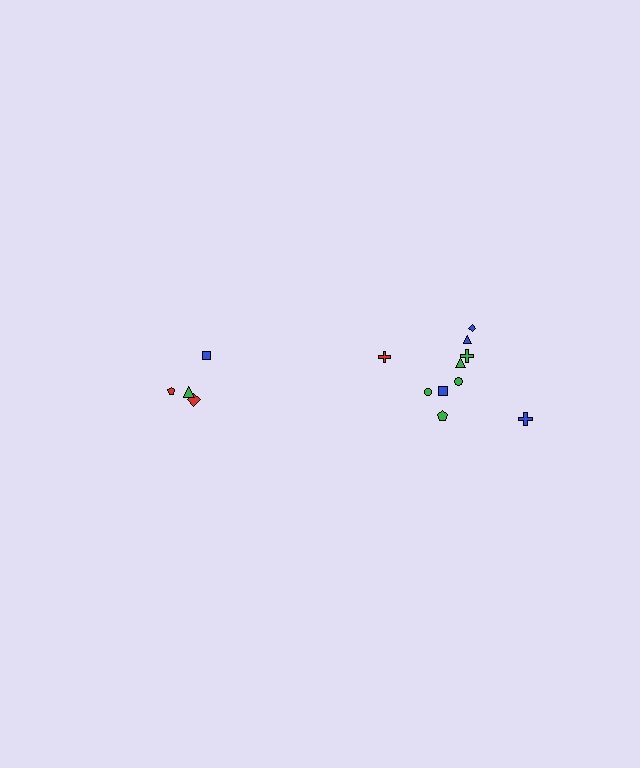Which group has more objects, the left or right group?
The right group.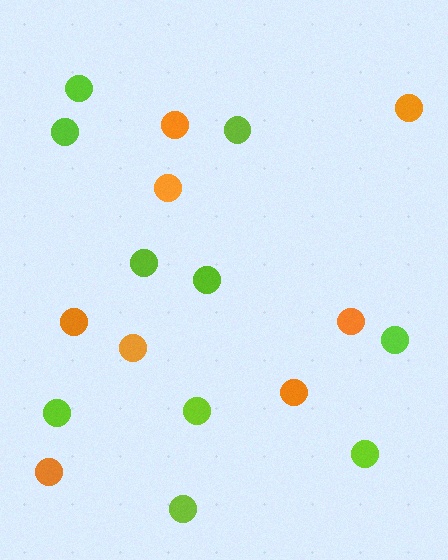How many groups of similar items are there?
There are 2 groups: one group of orange circles (8) and one group of lime circles (10).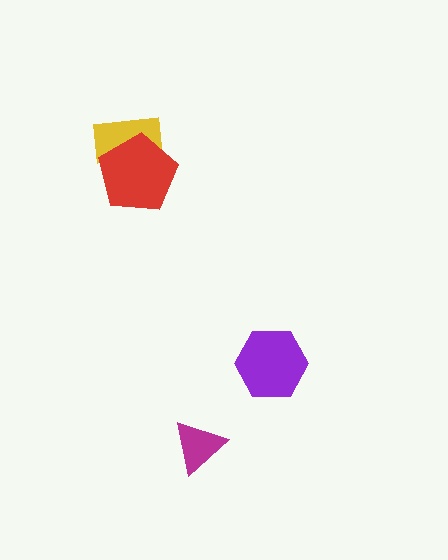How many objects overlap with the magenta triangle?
0 objects overlap with the magenta triangle.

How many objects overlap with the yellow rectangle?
1 object overlaps with the yellow rectangle.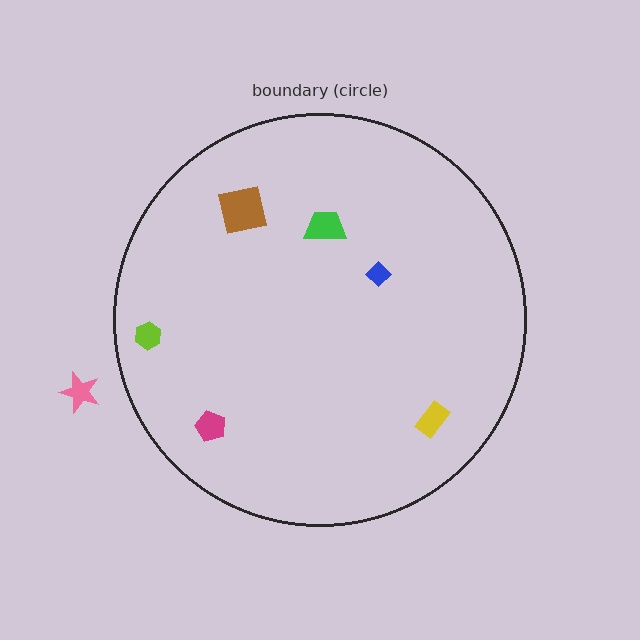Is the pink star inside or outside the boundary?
Outside.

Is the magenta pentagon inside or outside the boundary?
Inside.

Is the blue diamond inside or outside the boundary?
Inside.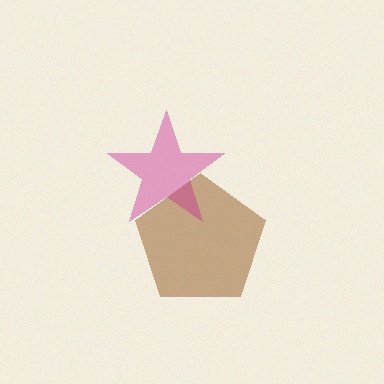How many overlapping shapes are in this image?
There are 2 overlapping shapes in the image.